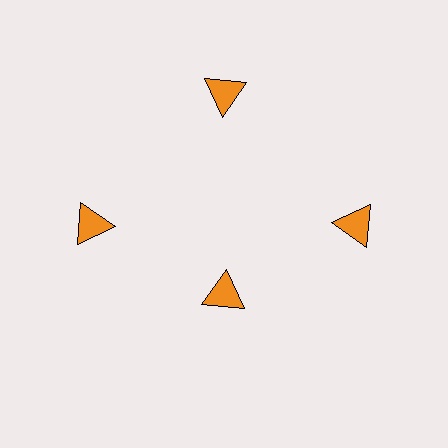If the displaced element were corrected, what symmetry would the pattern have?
It would have 4-fold rotational symmetry — the pattern would map onto itself every 90 degrees.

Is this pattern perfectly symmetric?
No. The 4 orange triangles are arranged in a ring, but one element near the 6 o'clock position is pulled inward toward the center, breaking the 4-fold rotational symmetry.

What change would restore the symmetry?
The symmetry would be restored by moving it outward, back onto the ring so that all 4 triangles sit at equal angles and equal distance from the center.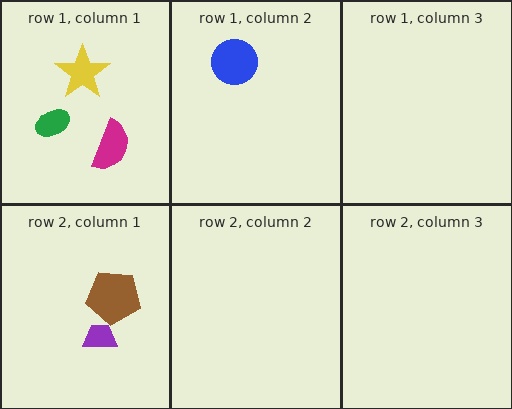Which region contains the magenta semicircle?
The row 1, column 1 region.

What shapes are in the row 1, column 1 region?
The magenta semicircle, the yellow star, the green ellipse.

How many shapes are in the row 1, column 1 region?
3.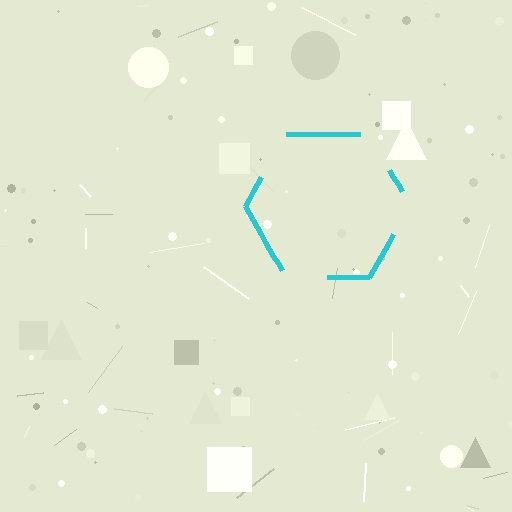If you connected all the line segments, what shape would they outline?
They would outline a hexagon.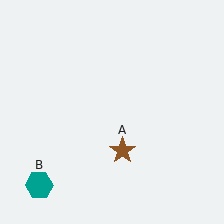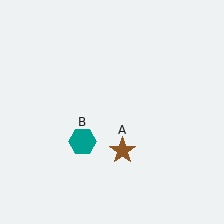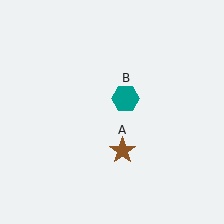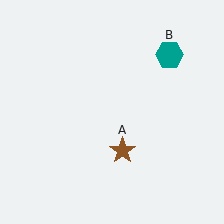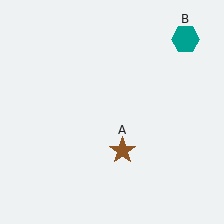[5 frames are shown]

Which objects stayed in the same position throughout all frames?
Brown star (object A) remained stationary.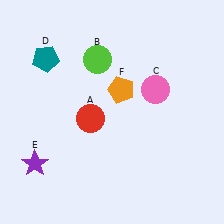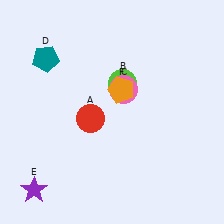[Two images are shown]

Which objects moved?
The objects that moved are: the lime circle (B), the pink circle (C), the purple star (E).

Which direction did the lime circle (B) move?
The lime circle (B) moved right.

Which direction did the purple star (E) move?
The purple star (E) moved down.